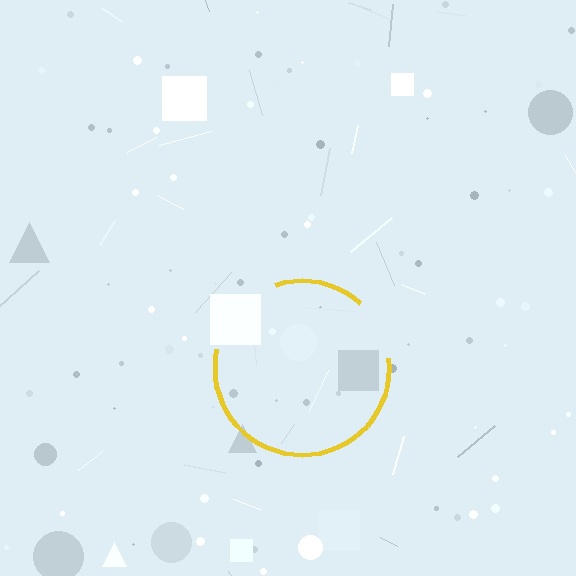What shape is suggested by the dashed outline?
The dashed outline suggests a circle.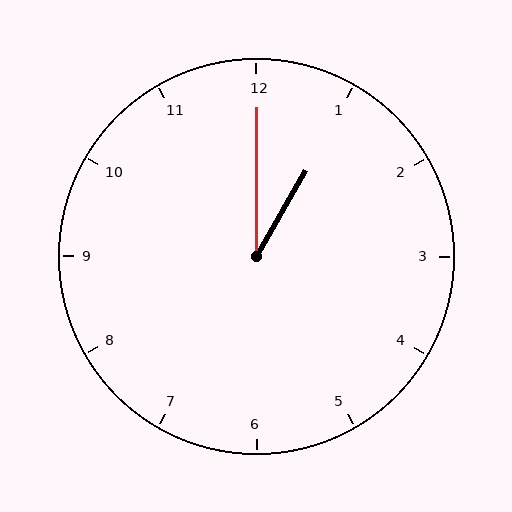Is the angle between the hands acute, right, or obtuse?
It is acute.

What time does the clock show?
1:00.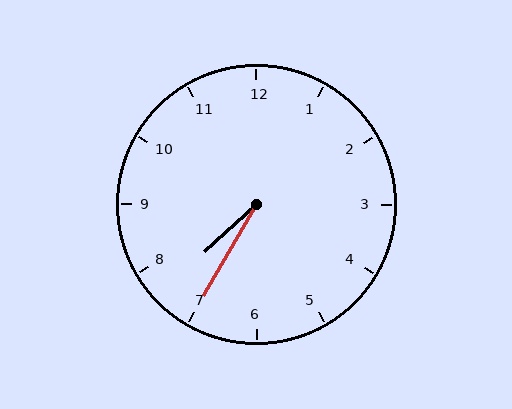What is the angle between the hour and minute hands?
Approximately 18 degrees.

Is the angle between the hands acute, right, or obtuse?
It is acute.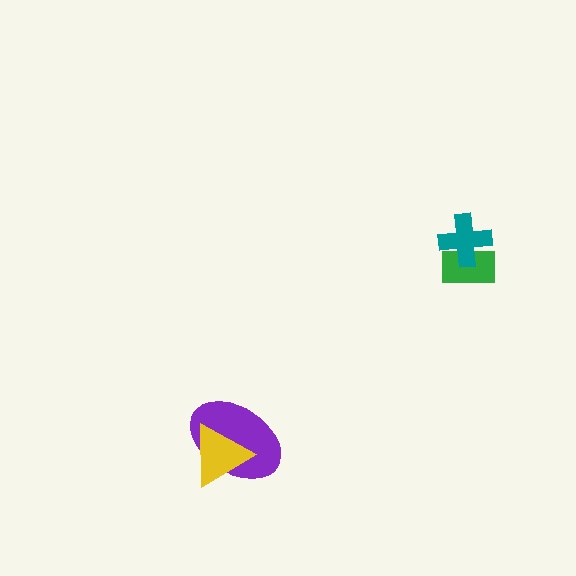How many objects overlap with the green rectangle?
1 object overlaps with the green rectangle.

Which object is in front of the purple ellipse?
The yellow triangle is in front of the purple ellipse.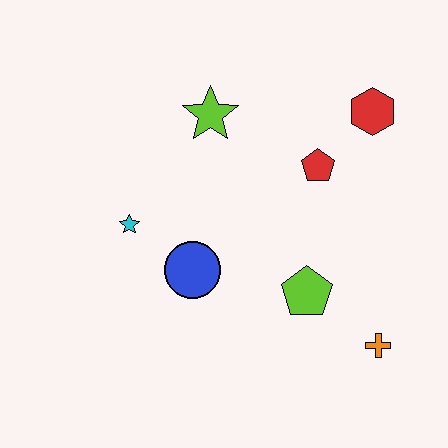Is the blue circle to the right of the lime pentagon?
No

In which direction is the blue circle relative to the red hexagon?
The blue circle is to the left of the red hexagon.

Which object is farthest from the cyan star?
The orange cross is farthest from the cyan star.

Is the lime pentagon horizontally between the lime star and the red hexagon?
Yes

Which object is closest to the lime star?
The red pentagon is closest to the lime star.